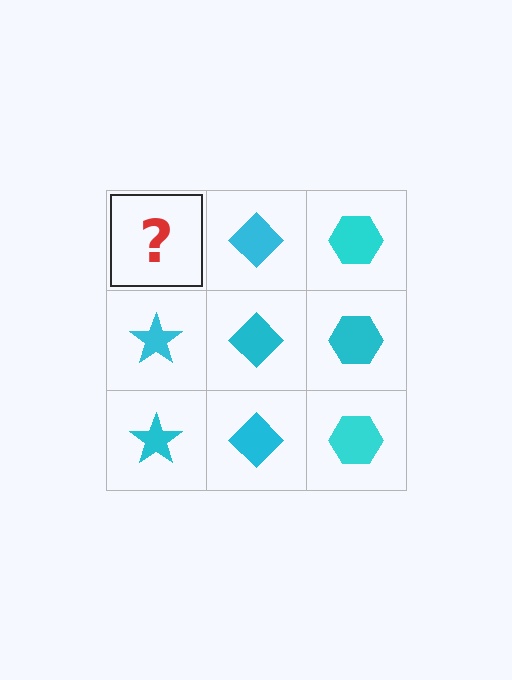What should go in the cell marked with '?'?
The missing cell should contain a cyan star.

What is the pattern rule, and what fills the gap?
The rule is that each column has a consistent shape. The gap should be filled with a cyan star.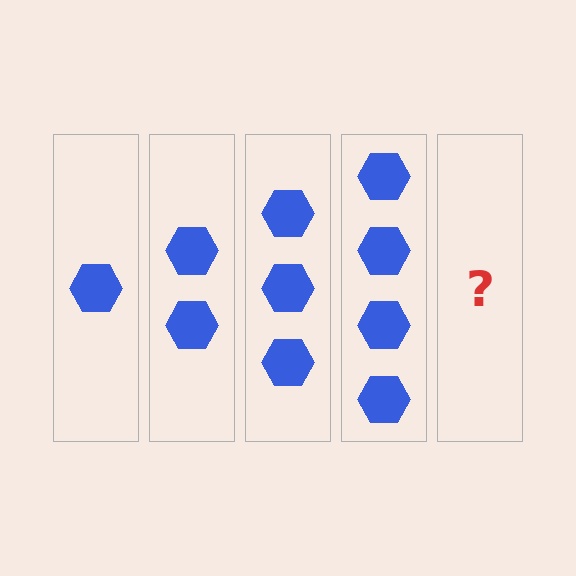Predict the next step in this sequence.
The next step is 5 hexagons.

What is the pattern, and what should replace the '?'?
The pattern is that each step adds one more hexagon. The '?' should be 5 hexagons.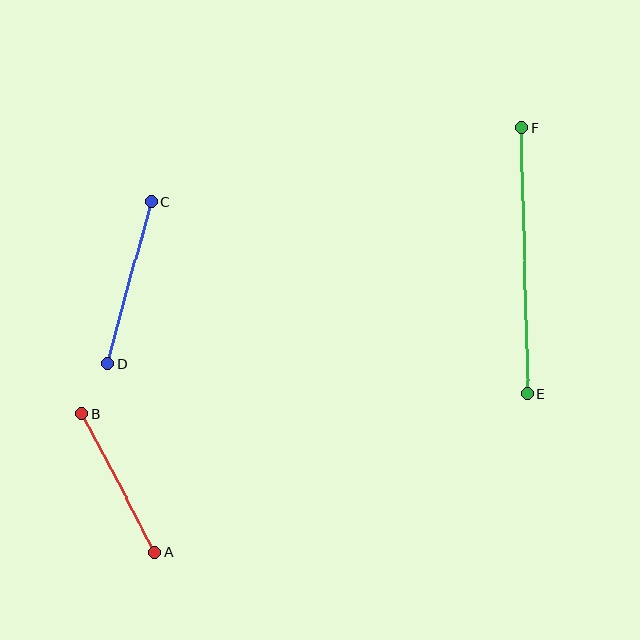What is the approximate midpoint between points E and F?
The midpoint is at approximately (525, 260) pixels.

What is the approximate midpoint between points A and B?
The midpoint is at approximately (118, 483) pixels.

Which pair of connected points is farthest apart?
Points E and F are farthest apart.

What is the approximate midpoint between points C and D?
The midpoint is at approximately (129, 283) pixels.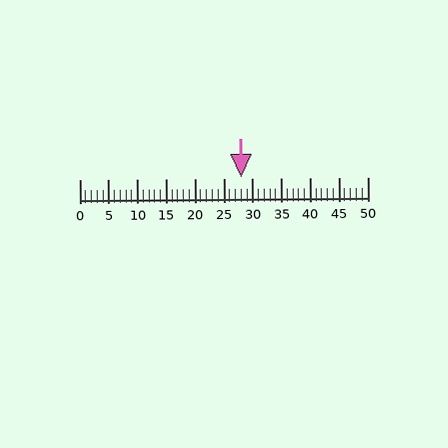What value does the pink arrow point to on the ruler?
The pink arrow points to approximately 28.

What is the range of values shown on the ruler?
The ruler shows values from 0 to 50.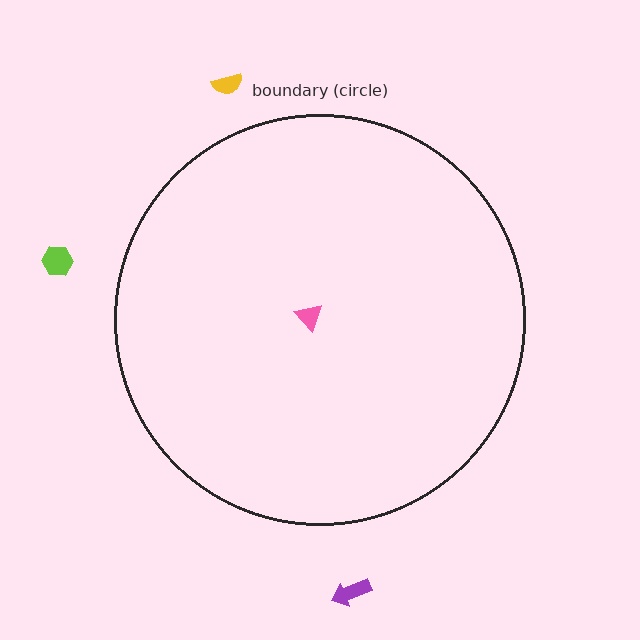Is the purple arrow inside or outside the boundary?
Outside.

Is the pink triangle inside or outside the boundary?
Inside.